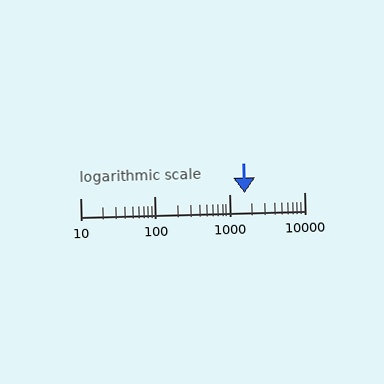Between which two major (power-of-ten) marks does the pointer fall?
The pointer is between 1000 and 10000.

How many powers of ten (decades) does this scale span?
The scale spans 3 decades, from 10 to 10000.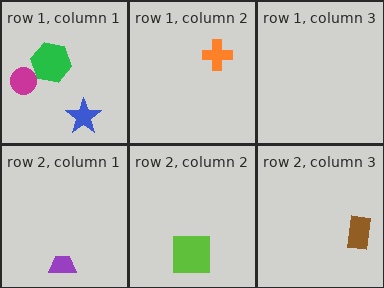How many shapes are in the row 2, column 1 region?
1.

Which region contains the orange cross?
The row 1, column 2 region.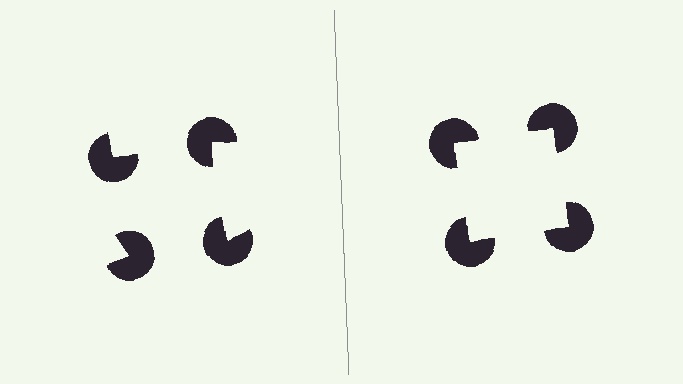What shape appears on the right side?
An illusory square.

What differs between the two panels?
The pac-man discs are positioned identically on both sides; only the wedge orientations differ. On the right they align to a square; on the left they are misaligned.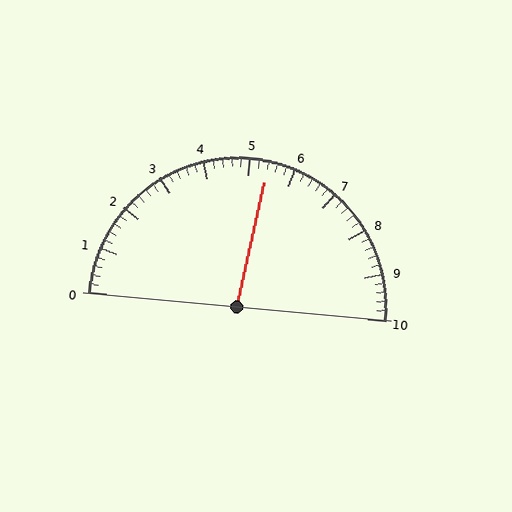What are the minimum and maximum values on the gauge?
The gauge ranges from 0 to 10.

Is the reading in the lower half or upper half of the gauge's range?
The reading is in the upper half of the range (0 to 10).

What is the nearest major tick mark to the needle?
The nearest major tick mark is 5.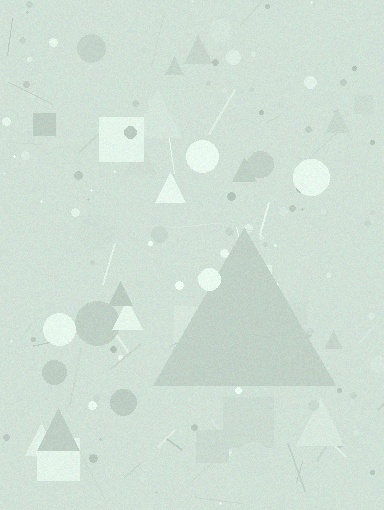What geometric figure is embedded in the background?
A triangle is embedded in the background.